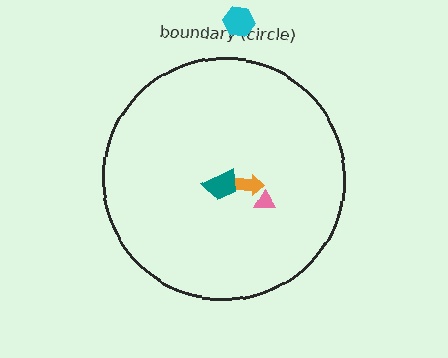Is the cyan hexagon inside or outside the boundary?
Outside.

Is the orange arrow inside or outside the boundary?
Inside.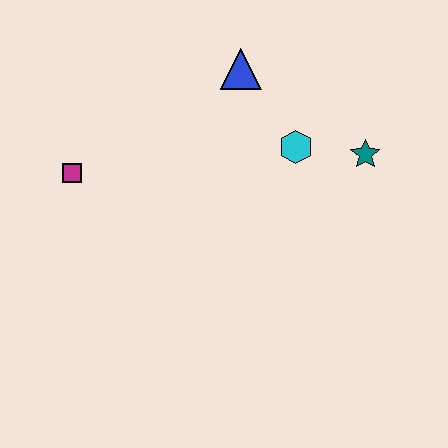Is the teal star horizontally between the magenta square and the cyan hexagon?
No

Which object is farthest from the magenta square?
The teal star is farthest from the magenta square.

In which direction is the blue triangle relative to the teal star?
The blue triangle is to the left of the teal star.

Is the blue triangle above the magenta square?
Yes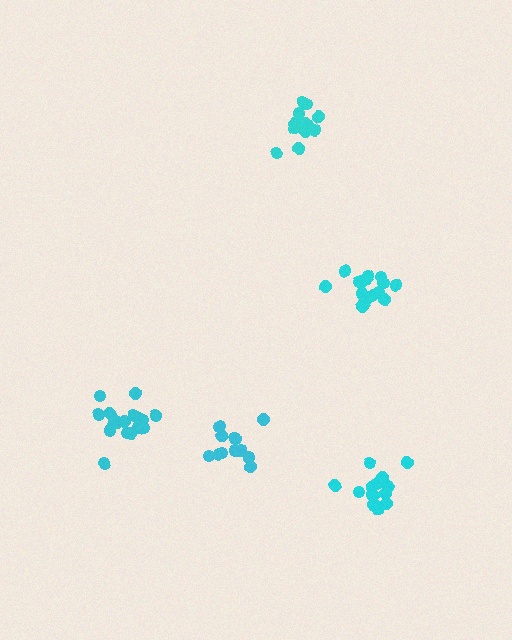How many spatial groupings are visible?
There are 5 spatial groupings.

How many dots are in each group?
Group 1: 12 dots, Group 2: 15 dots, Group 3: 18 dots, Group 4: 15 dots, Group 5: 13 dots (73 total).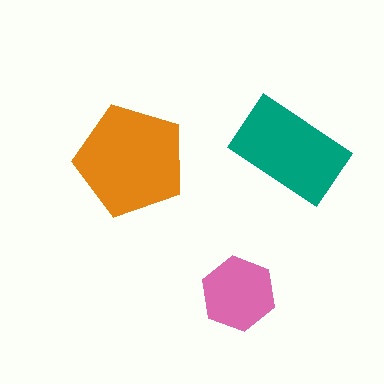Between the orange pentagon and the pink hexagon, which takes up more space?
The orange pentagon.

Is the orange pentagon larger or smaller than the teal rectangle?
Larger.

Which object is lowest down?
The pink hexagon is bottommost.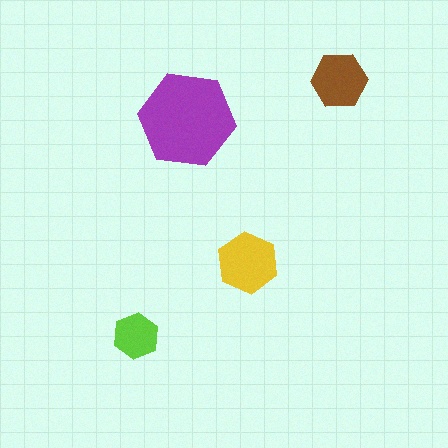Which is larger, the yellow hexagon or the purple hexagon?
The purple one.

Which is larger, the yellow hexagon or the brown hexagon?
The yellow one.